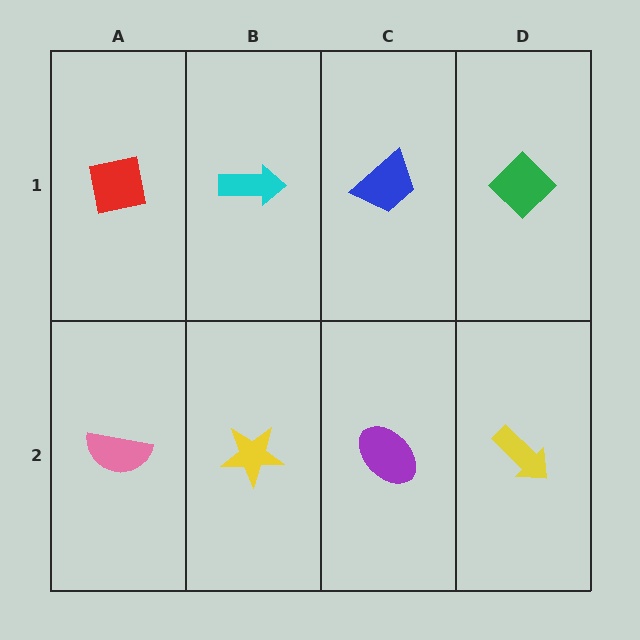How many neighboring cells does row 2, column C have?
3.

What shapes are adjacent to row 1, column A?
A pink semicircle (row 2, column A), a cyan arrow (row 1, column B).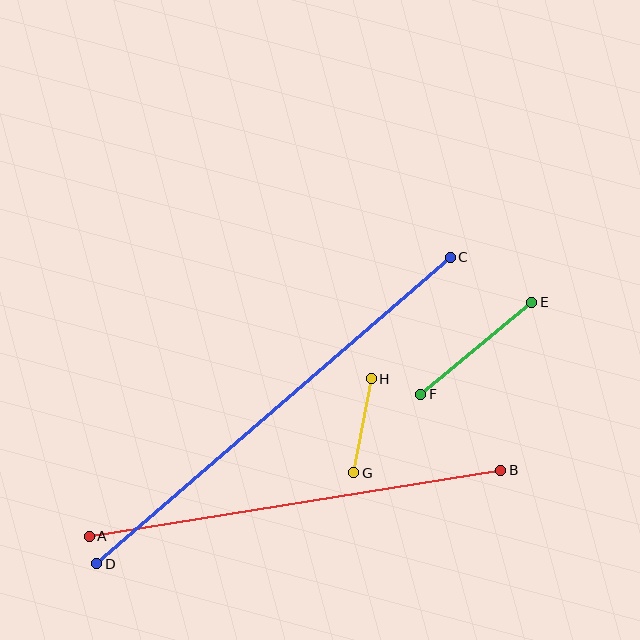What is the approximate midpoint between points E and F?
The midpoint is at approximately (476, 348) pixels.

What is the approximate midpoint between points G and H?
The midpoint is at approximately (363, 426) pixels.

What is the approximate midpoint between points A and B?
The midpoint is at approximately (295, 503) pixels.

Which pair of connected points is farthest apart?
Points C and D are farthest apart.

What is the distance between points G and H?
The distance is approximately 96 pixels.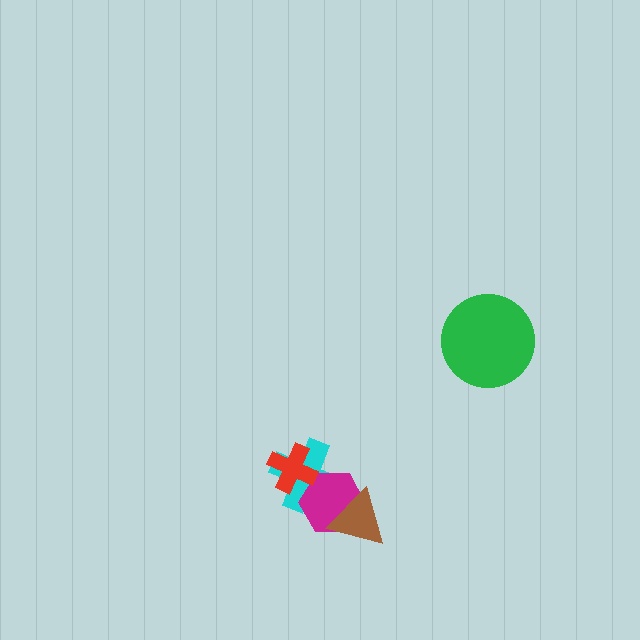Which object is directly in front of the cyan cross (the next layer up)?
The magenta hexagon is directly in front of the cyan cross.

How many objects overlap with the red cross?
1 object overlaps with the red cross.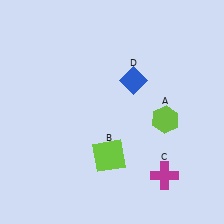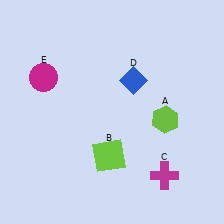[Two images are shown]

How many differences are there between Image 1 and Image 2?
There is 1 difference between the two images.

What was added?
A magenta circle (E) was added in Image 2.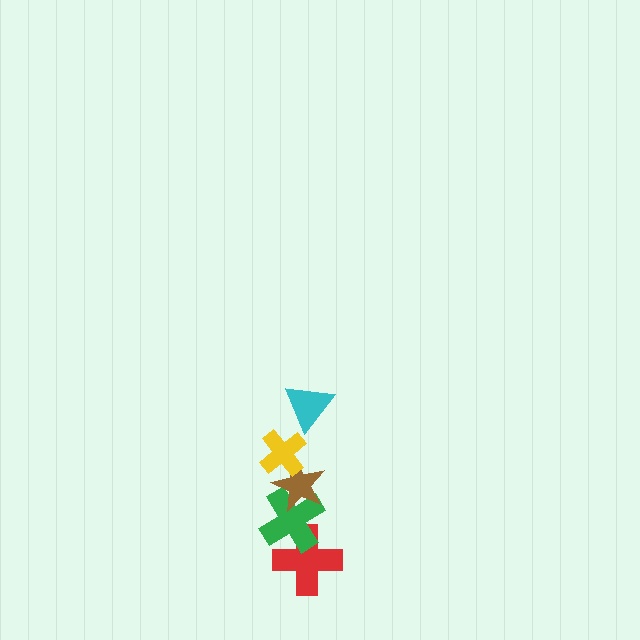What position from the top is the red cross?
The red cross is 5th from the top.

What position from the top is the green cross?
The green cross is 4th from the top.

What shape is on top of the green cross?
The brown star is on top of the green cross.